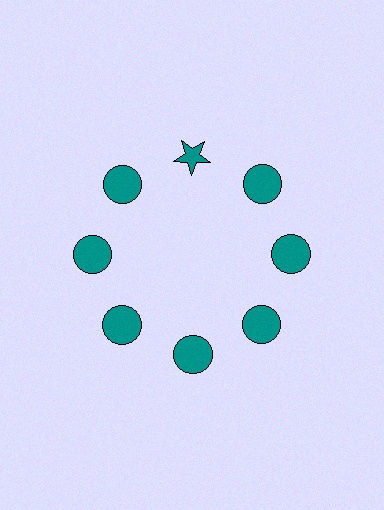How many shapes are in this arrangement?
There are 8 shapes arranged in a ring pattern.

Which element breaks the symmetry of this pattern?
The teal star at roughly the 12 o'clock position breaks the symmetry. All other shapes are teal circles.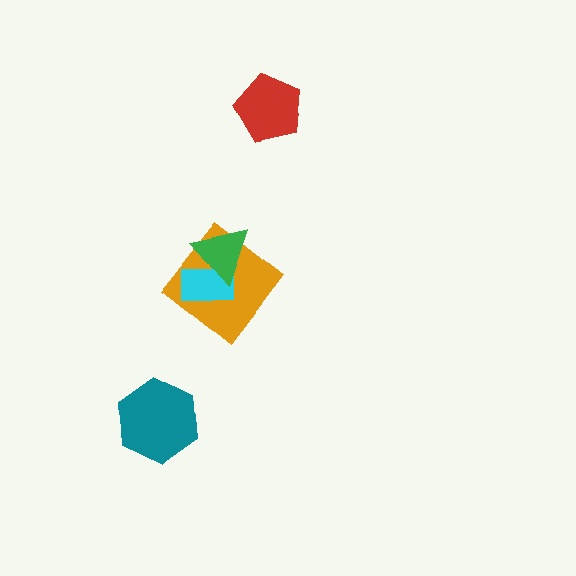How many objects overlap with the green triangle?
2 objects overlap with the green triangle.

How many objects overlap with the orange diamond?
2 objects overlap with the orange diamond.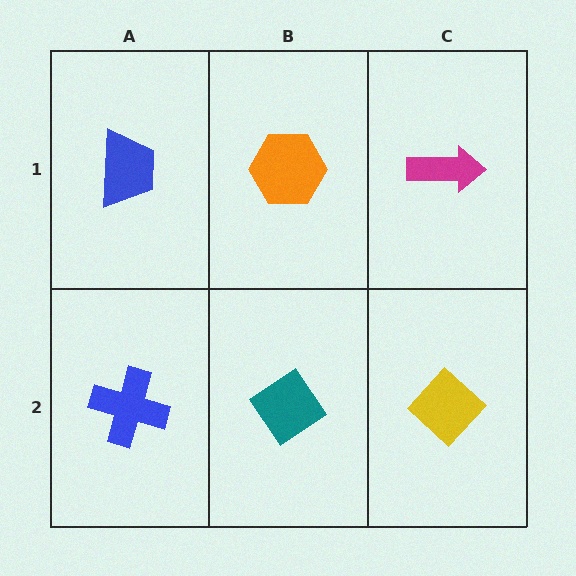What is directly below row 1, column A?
A blue cross.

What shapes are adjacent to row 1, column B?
A teal diamond (row 2, column B), a blue trapezoid (row 1, column A), a magenta arrow (row 1, column C).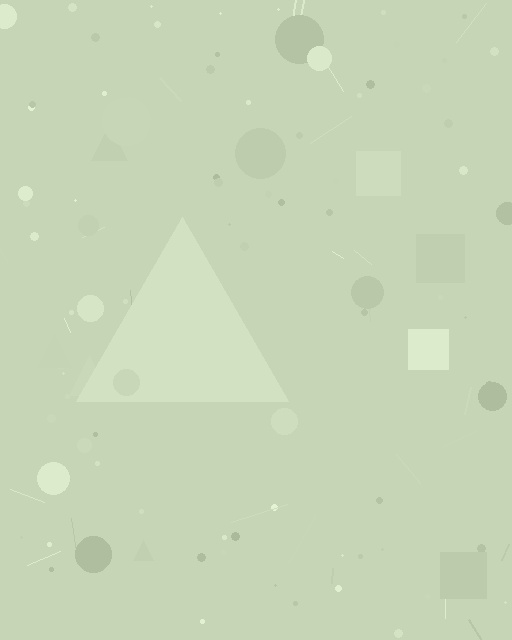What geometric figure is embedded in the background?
A triangle is embedded in the background.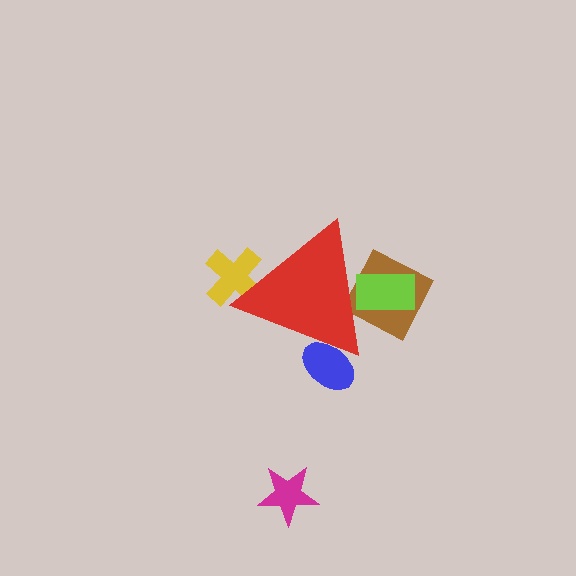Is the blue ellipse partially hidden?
Yes, the blue ellipse is partially hidden behind the red triangle.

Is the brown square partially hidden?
Yes, the brown square is partially hidden behind the red triangle.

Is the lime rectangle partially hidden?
Yes, the lime rectangle is partially hidden behind the red triangle.